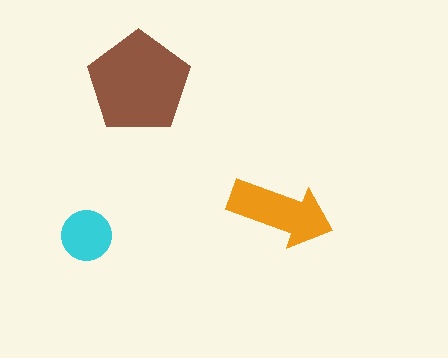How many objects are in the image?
There are 3 objects in the image.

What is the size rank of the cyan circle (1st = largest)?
3rd.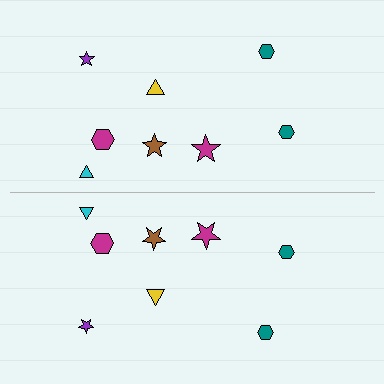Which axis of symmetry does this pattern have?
The pattern has a horizontal axis of symmetry running through the center of the image.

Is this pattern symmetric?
Yes, this pattern has bilateral (reflection) symmetry.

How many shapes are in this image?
There are 16 shapes in this image.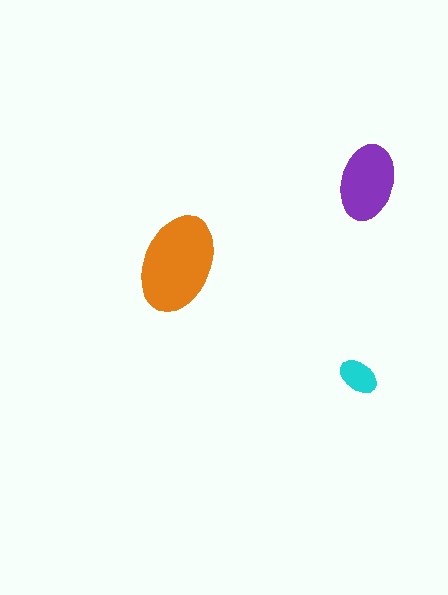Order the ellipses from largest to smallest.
the orange one, the purple one, the cyan one.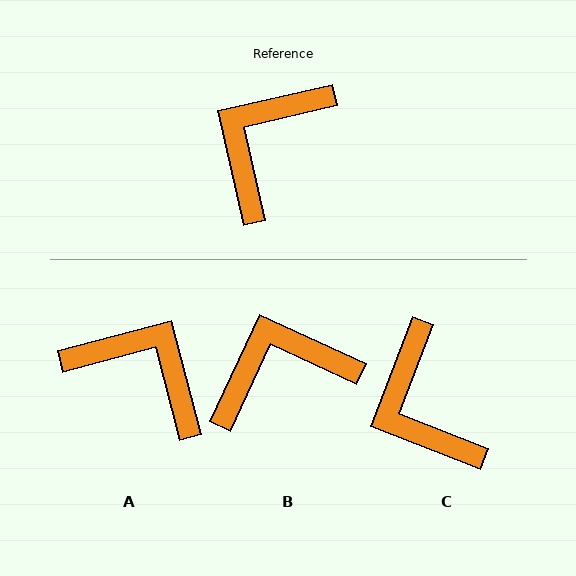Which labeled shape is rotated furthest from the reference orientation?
A, about 88 degrees away.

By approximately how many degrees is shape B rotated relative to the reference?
Approximately 38 degrees clockwise.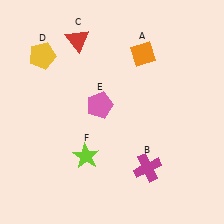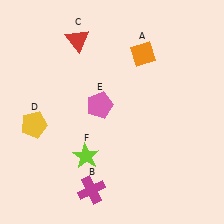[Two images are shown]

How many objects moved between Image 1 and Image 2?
2 objects moved between the two images.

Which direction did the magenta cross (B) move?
The magenta cross (B) moved left.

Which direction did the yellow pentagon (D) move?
The yellow pentagon (D) moved down.